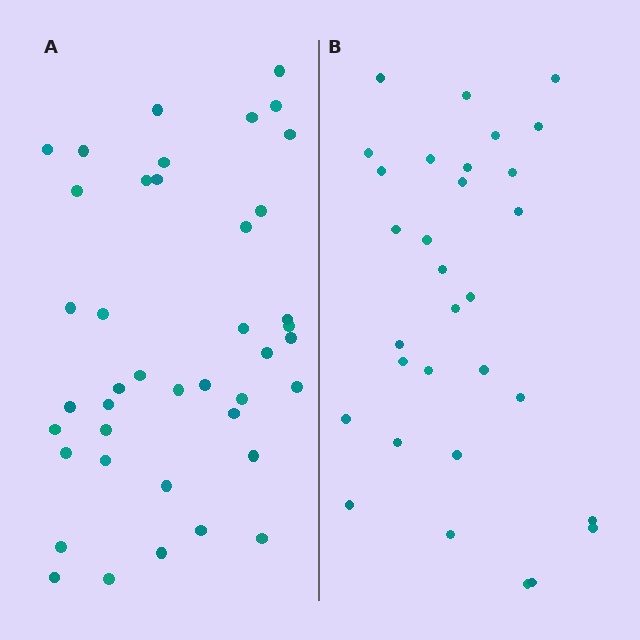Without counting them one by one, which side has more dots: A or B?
Region A (the left region) has more dots.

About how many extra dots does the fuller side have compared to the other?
Region A has roughly 10 or so more dots than region B.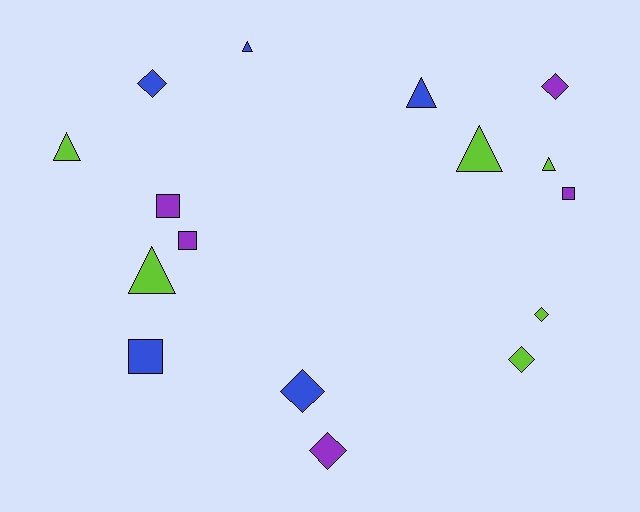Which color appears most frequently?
Lime, with 6 objects.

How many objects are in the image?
There are 16 objects.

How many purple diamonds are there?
There are 2 purple diamonds.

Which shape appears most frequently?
Diamond, with 6 objects.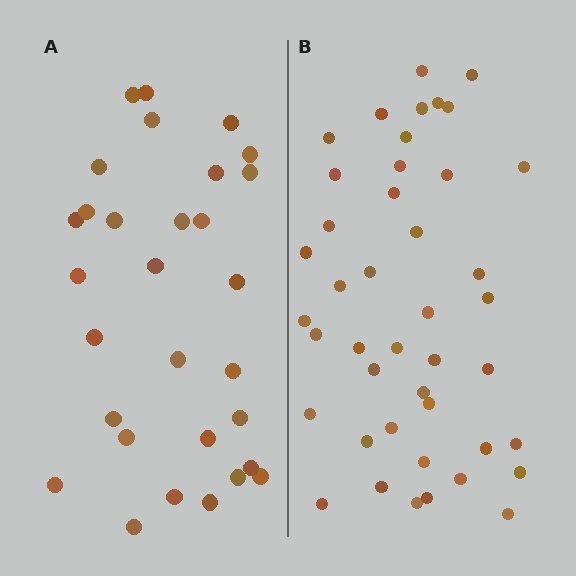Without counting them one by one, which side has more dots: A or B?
Region B (the right region) has more dots.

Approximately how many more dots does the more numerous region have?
Region B has approximately 15 more dots than region A.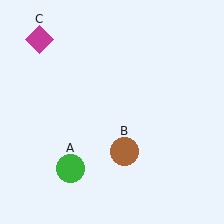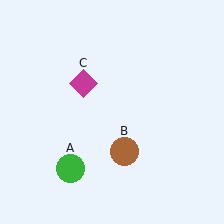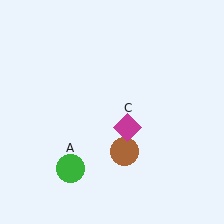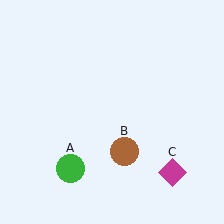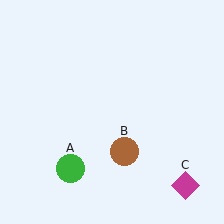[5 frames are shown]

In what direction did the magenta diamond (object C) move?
The magenta diamond (object C) moved down and to the right.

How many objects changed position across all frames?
1 object changed position: magenta diamond (object C).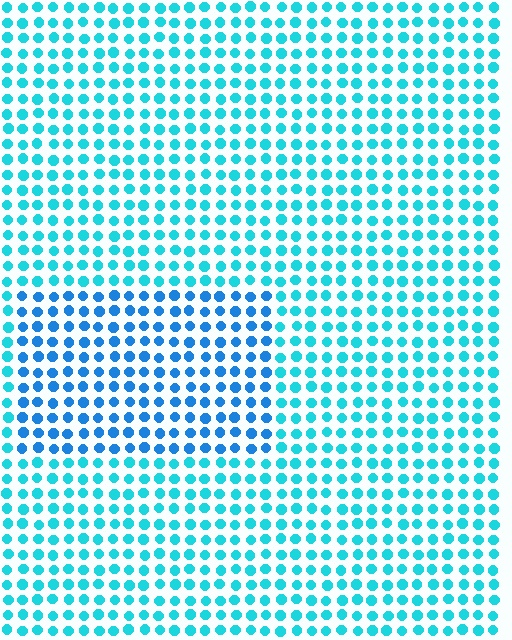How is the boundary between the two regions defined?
The boundary is defined purely by a slight shift in hue (about 26 degrees). Spacing, size, and orientation are identical on both sides.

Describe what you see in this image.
The image is filled with small cyan elements in a uniform arrangement. A rectangle-shaped region is visible where the elements are tinted to a slightly different hue, forming a subtle color boundary.